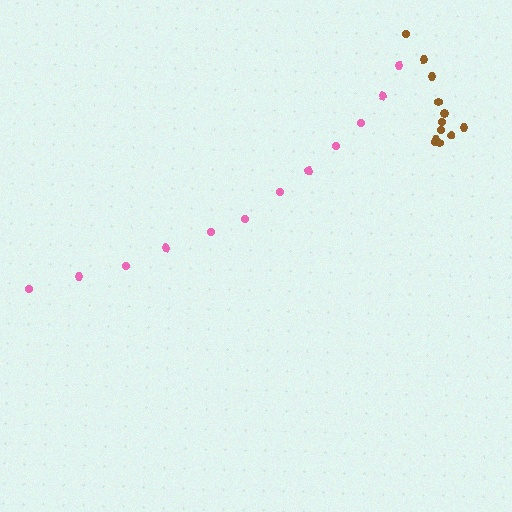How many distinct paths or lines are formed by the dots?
There are 2 distinct paths.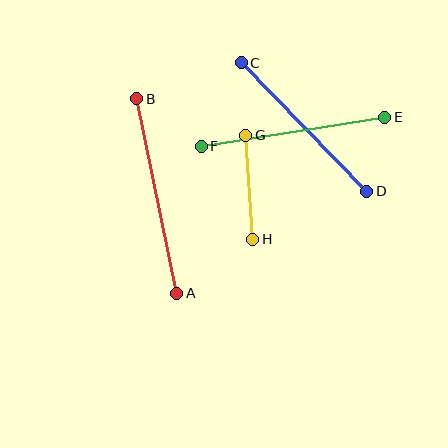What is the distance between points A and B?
The distance is approximately 199 pixels.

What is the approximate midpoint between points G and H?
The midpoint is at approximately (249, 187) pixels.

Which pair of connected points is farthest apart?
Points A and B are farthest apart.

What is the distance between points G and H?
The distance is approximately 104 pixels.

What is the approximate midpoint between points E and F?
The midpoint is at approximately (293, 132) pixels.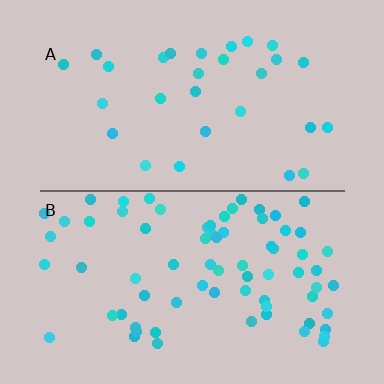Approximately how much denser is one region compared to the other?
Approximately 2.5× — region B over region A.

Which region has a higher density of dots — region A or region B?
B (the bottom).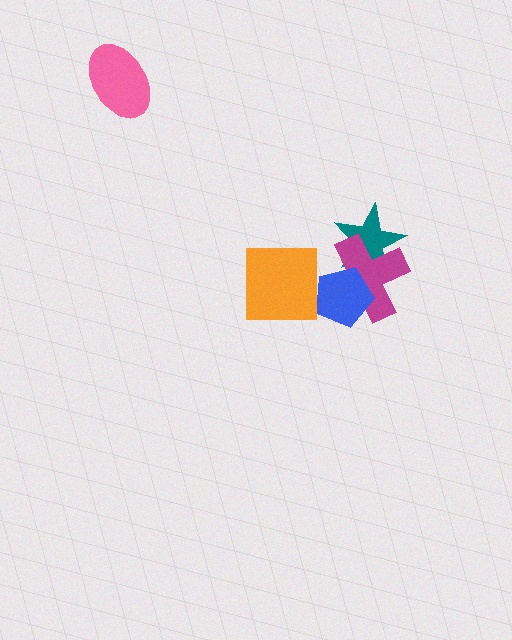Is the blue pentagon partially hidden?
No, no other shape covers it.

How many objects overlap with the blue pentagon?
2 objects overlap with the blue pentagon.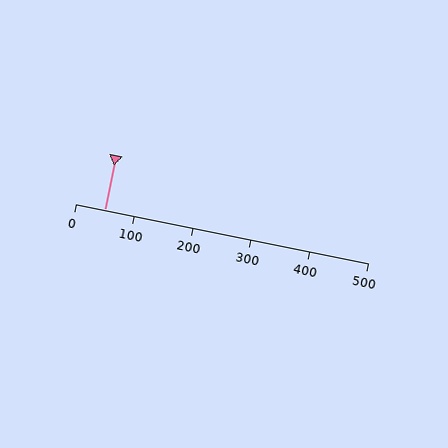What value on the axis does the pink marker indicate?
The marker indicates approximately 50.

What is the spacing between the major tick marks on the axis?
The major ticks are spaced 100 apart.